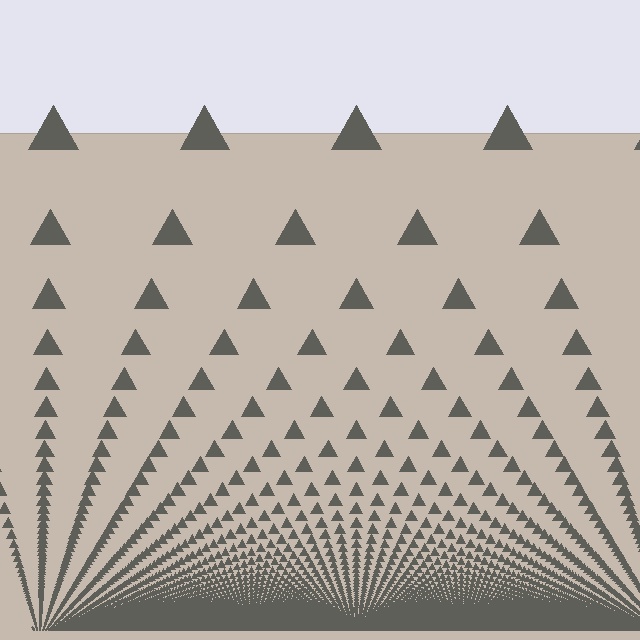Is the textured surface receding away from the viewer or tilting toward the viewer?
The surface appears to tilt toward the viewer. Texture elements get larger and sparser toward the top.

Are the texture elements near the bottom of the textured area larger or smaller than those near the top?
Smaller. The gradient is inverted — elements near the bottom are smaller and denser.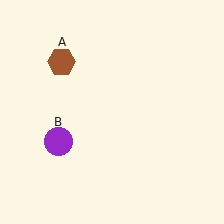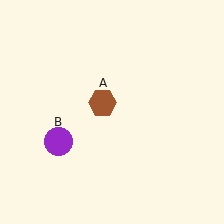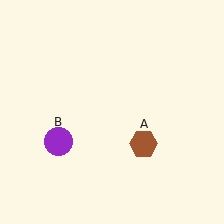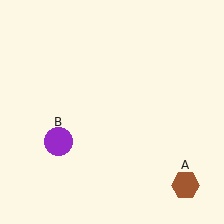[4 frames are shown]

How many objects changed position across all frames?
1 object changed position: brown hexagon (object A).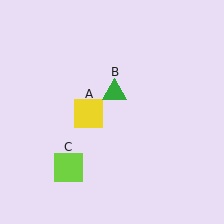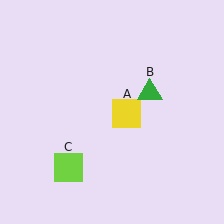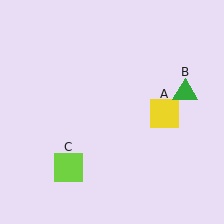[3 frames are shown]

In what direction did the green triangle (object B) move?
The green triangle (object B) moved right.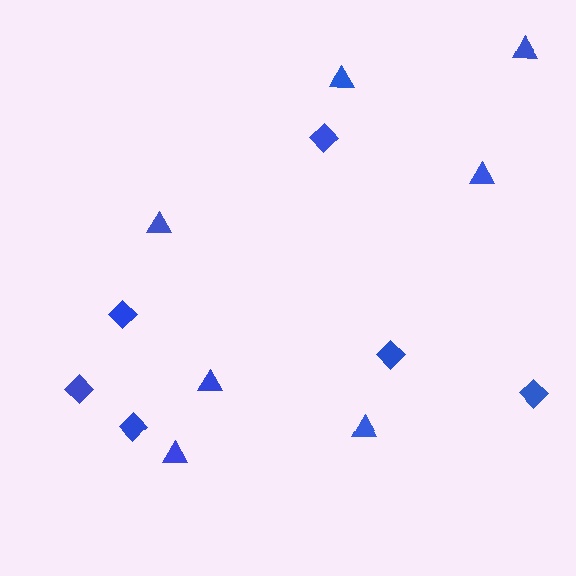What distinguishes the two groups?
There are 2 groups: one group of triangles (7) and one group of diamonds (6).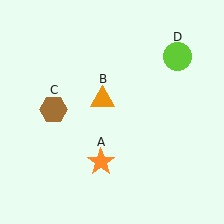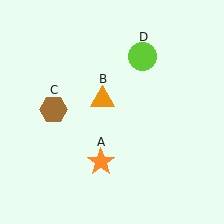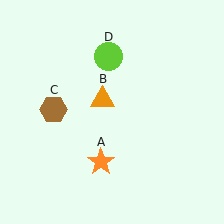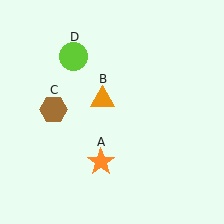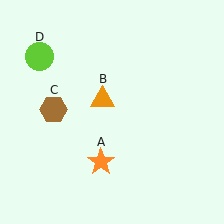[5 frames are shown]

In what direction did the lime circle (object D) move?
The lime circle (object D) moved left.